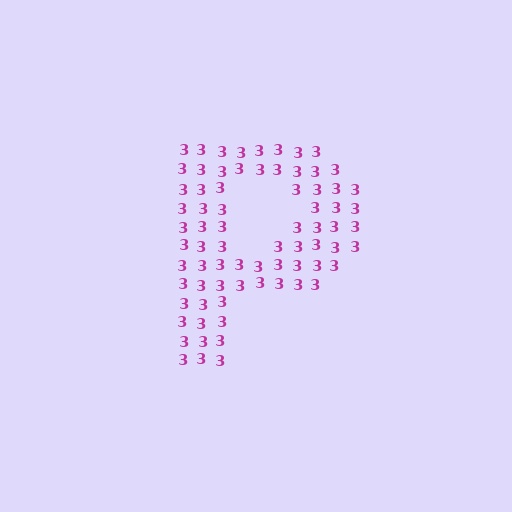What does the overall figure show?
The overall figure shows the letter P.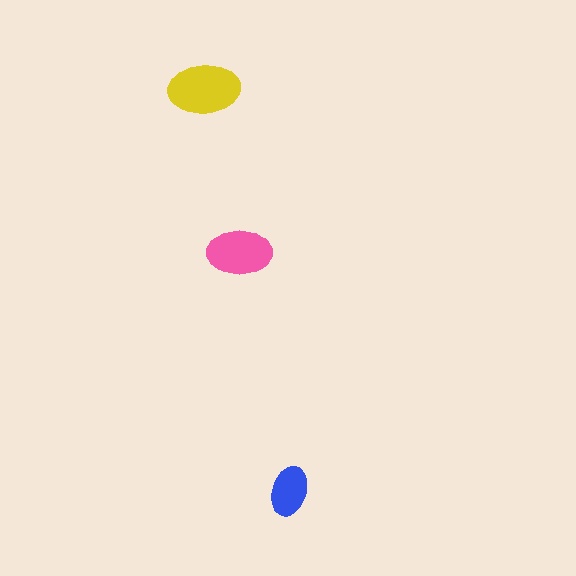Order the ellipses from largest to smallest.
the yellow one, the pink one, the blue one.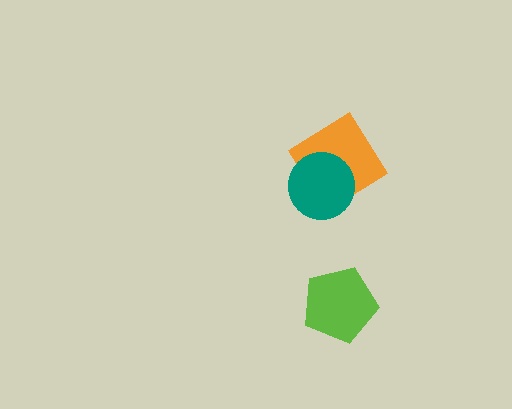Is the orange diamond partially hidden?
Yes, it is partially covered by another shape.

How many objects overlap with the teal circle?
1 object overlaps with the teal circle.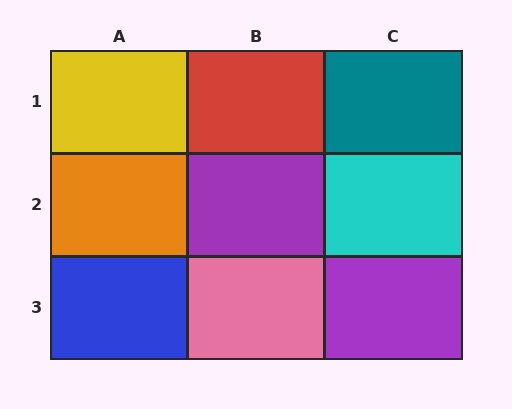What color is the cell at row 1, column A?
Yellow.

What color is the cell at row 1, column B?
Red.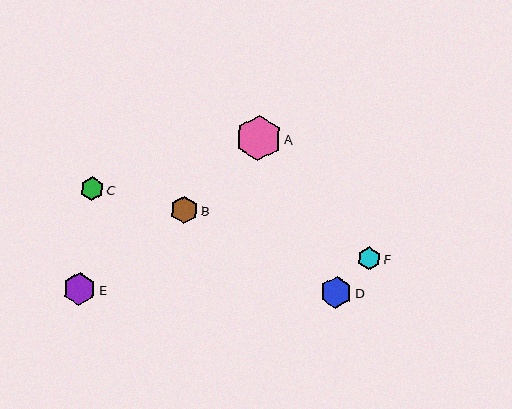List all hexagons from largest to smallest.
From largest to smallest: A, E, D, B, C, F.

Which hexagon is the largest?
Hexagon A is the largest with a size of approximately 46 pixels.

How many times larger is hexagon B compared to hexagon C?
Hexagon B is approximately 1.2 times the size of hexagon C.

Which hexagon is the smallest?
Hexagon F is the smallest with a size of approximately 23 pixels.